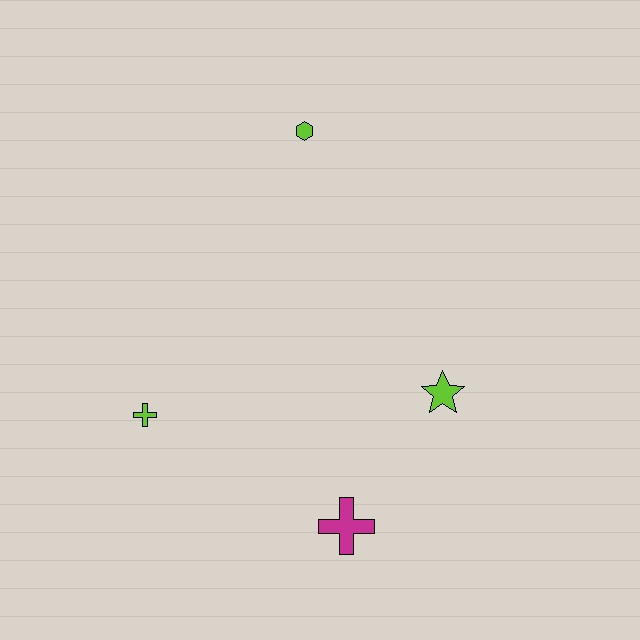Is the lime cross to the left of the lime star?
Yes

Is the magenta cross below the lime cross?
Yes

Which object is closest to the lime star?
The magenta cross is closest to the lime star.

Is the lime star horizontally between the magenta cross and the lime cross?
No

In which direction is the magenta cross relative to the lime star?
The magenta cross is below the lime star.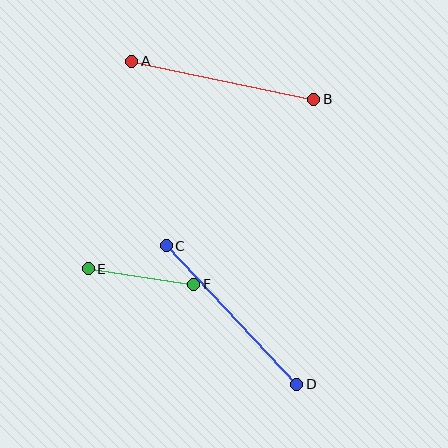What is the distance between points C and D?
The distance is approximately 190 pixels.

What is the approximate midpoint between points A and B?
The midpoint is at approximately (223, 80) pixels.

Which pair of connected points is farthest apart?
Points C and D are farthest apart.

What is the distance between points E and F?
The distance is approximately 107 pixels.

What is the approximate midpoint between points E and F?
The midpoint is at approximately (141, 277) pixels.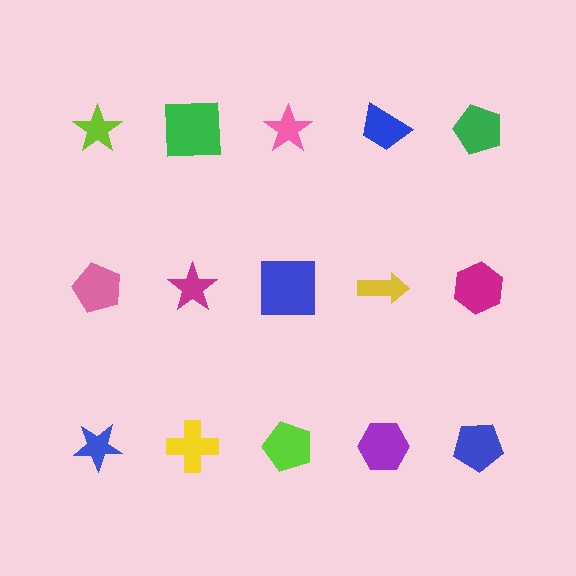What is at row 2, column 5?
A magenta hexagon.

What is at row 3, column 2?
A yellow cross.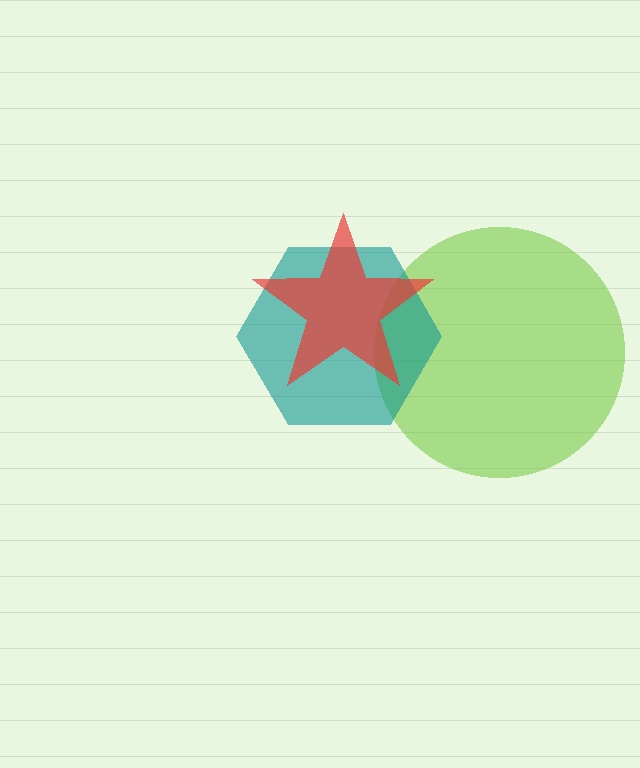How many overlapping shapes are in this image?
There are 3 overlapping shapes in the image.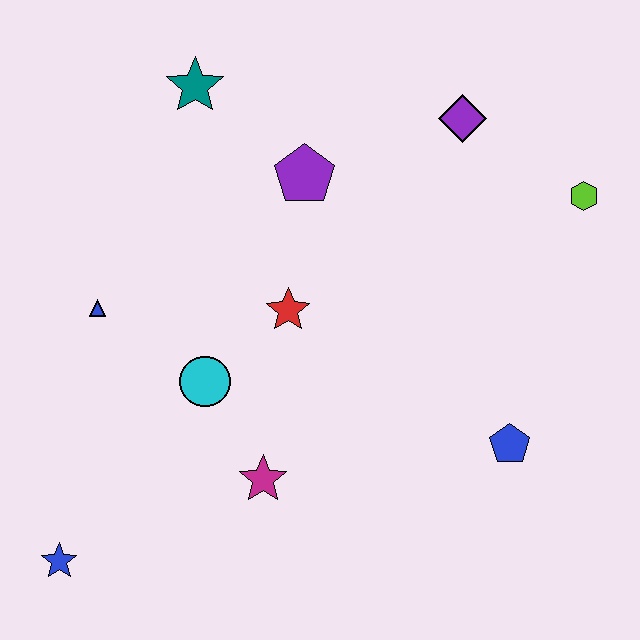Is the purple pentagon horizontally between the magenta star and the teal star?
No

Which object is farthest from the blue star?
The lime hexagon is farthest from the blue star.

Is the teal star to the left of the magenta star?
Yes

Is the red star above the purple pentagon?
No